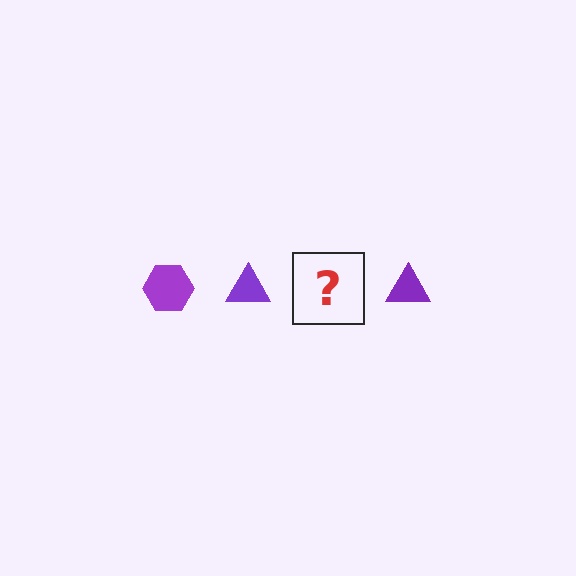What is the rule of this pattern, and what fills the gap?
The rule is that the pattern cycles through hexagon, triangle shapes in purple. The gap should be filled with a purple hexagon.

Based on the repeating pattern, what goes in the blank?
The blank should be a purple hexagon.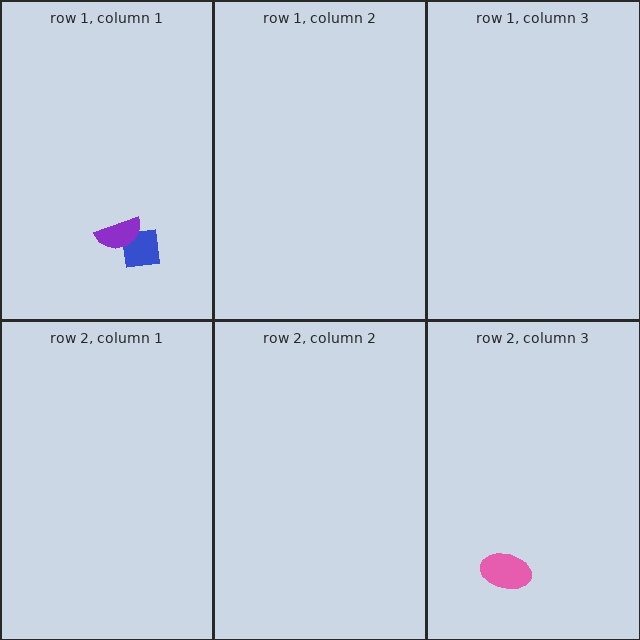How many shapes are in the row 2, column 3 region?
1.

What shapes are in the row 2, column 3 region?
The pink ellipse.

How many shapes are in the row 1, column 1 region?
2.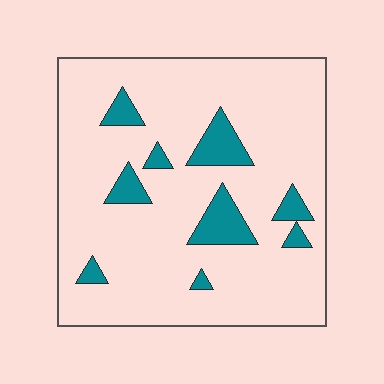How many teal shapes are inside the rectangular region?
9.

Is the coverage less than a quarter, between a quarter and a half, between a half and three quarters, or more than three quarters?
Less than a quarter.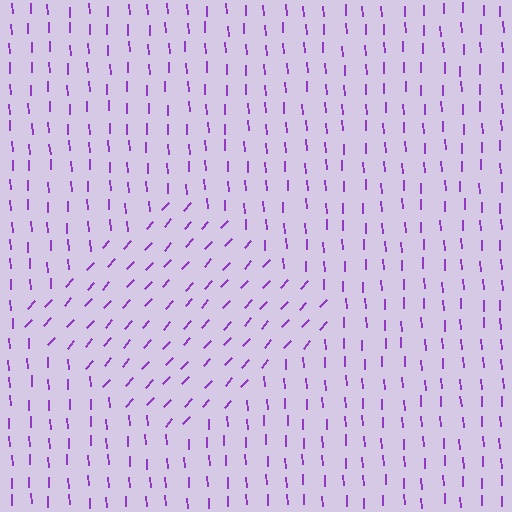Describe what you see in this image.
The image is filled with small purple line segments. A diamond region in the image has lines oriented differently from the surrounding lines, creating a visible texture boundary.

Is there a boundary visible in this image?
Yes, there is a texture boundary formed by a change in line orientation.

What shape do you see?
I see a diamond.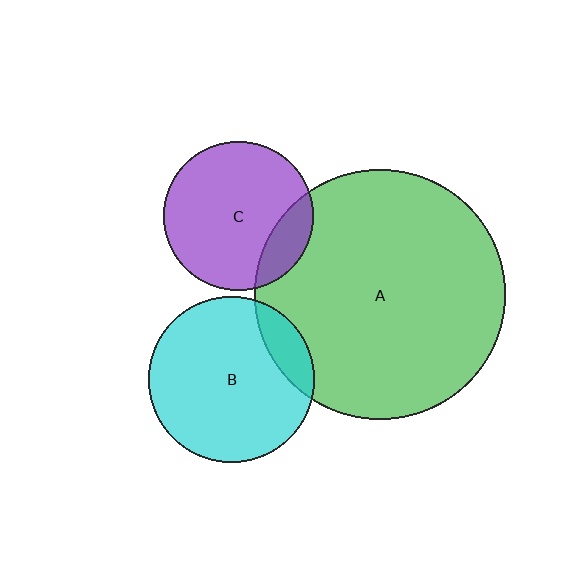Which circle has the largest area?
Circle A (green).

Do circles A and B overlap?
Yes.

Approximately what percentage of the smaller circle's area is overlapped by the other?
Approximately 15%.